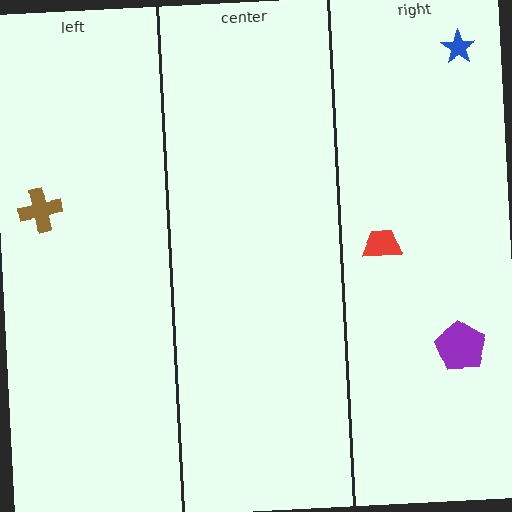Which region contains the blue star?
The right region.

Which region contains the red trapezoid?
The right region.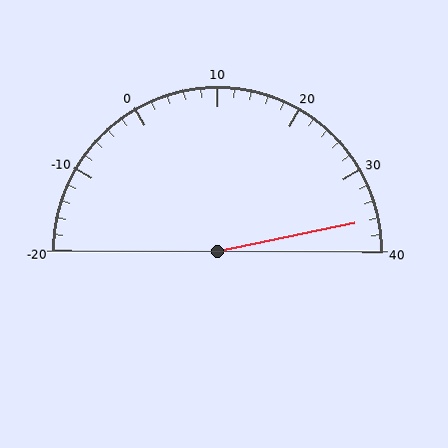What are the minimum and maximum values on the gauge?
The gauge ranges from -20 to 40.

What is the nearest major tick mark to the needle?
The nearest major tick mark is 40.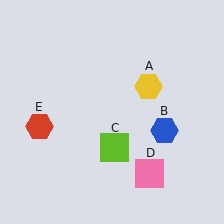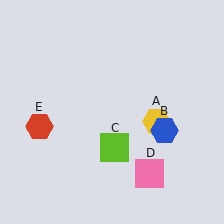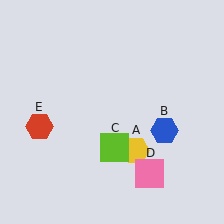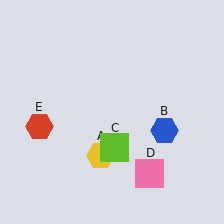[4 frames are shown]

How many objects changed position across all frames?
1 object changed position: yellow hexagon (object A).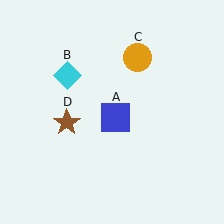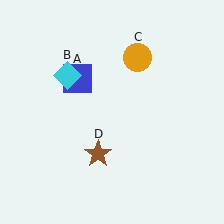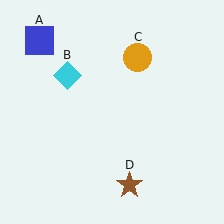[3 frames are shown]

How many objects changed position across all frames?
2 objects changed position: blue square (object A), brown star (object D).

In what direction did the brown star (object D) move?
The brown star (object D) moved down and to the right.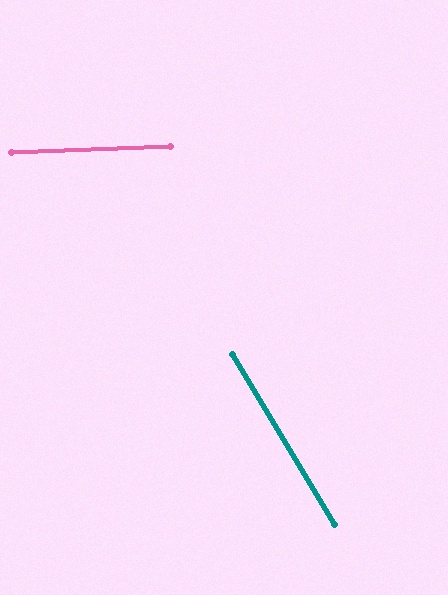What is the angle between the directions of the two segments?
Approximately 61 degrees.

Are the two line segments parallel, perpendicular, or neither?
Neither parallel nor perpendicular — they differ by about 61°.